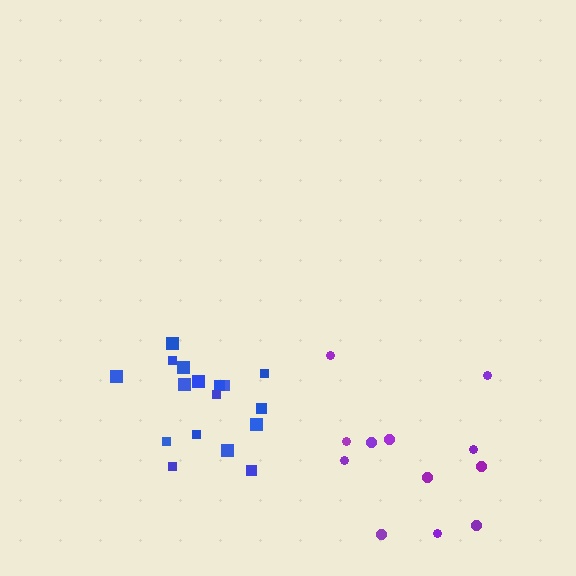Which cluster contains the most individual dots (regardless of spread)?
Blue (17).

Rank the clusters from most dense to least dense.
blue, purple.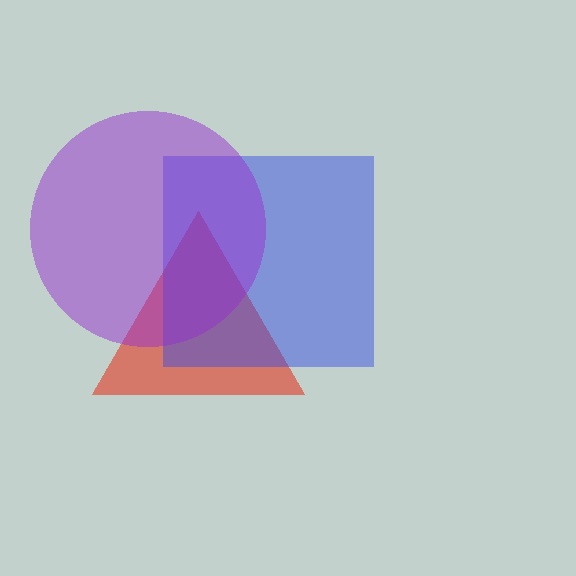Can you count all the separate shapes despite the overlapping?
Yes, there are 3 separate shapes.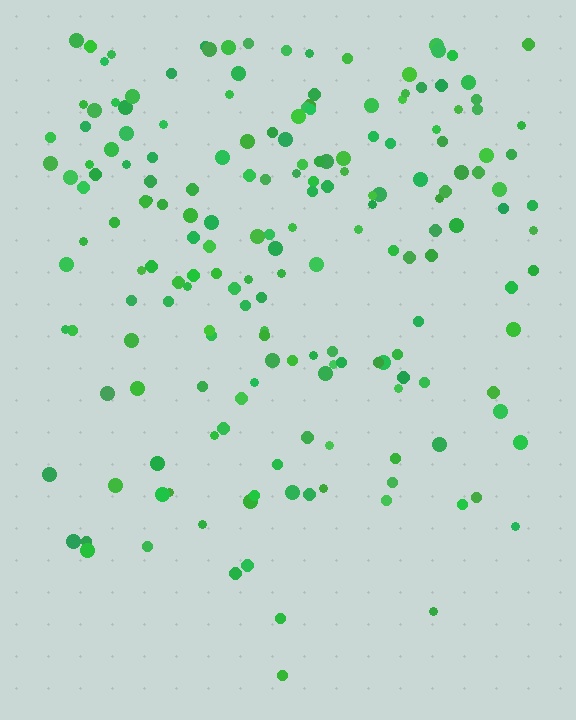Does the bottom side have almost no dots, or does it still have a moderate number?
Still a moderate number, just noticeably fewer than the top.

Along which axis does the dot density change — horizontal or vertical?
Vertical.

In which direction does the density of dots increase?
From bottom to top, with the top side densest.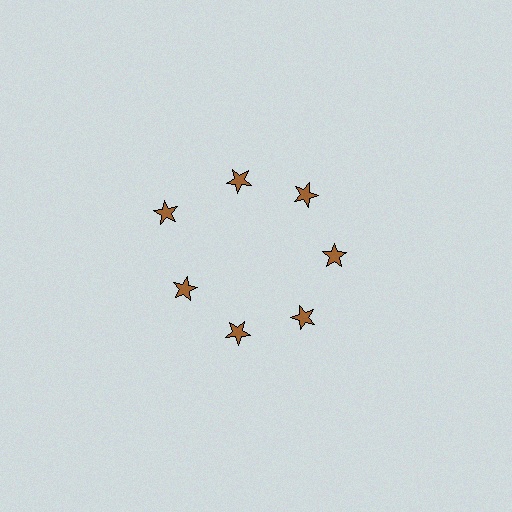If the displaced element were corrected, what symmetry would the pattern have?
It would have 7-fold rotational symmetry — the pattern would map onto itself every 51 degrees.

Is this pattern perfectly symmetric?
No. The 7 brown stars are arranged in a ring, but one element near the 10 o'clock position is pushed outward from the center, breaking the 7-fold rotational symmetry.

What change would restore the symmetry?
The symmetry would be restored by moving it inward, back onto the ring so that all 7 stars sit at equal angles and equal distance from the center.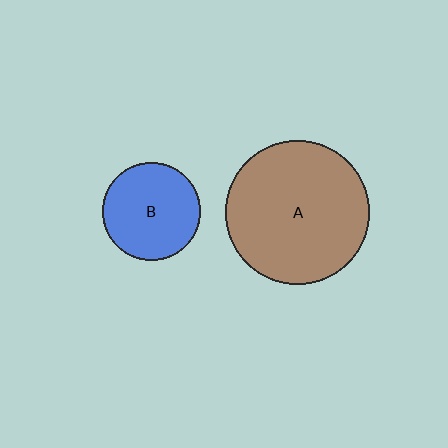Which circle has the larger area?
Circle A (brown).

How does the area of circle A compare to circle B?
Approximately 2.2 times.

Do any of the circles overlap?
No, none of the circles overlap.